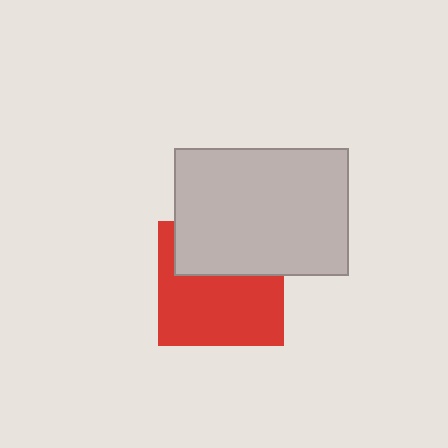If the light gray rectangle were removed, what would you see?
You would see the complete red square.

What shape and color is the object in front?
The object in front is a light gray rectangle.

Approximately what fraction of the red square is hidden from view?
Roughly 38% of the red square is hidden behind the light gray rectangle.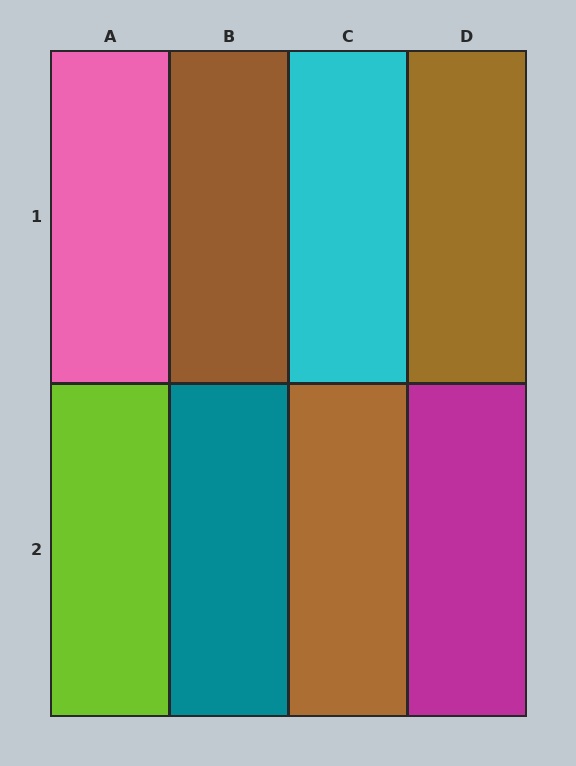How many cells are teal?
1 cell is teal.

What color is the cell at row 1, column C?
Cyan.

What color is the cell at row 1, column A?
Pink.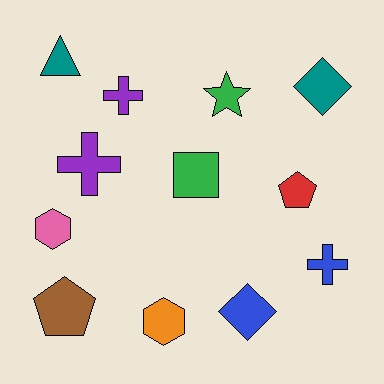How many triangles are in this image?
There is 1 triangle.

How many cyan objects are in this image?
There are no cyan objects.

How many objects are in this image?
There are 12 objects.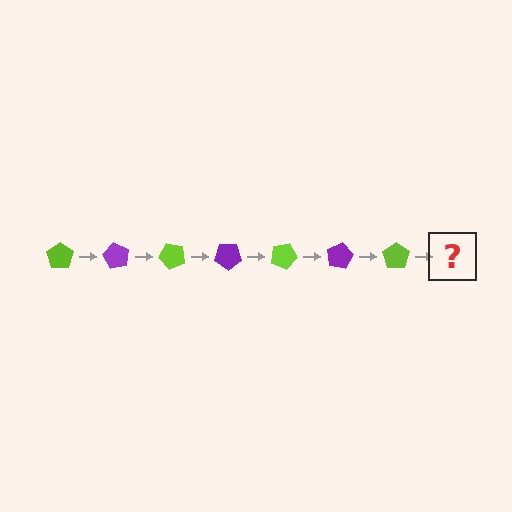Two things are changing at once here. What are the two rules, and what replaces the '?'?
The two rules are that it rotates 60 degrees each step and the color cycles through lime and purple. The '?' should be a purple pentagon, rotated 420 degrees from the start.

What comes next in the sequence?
The next element should be a purple pentagon, rotated 420 degrees from the start.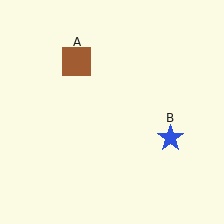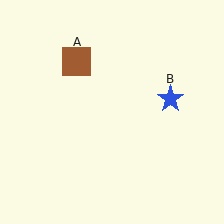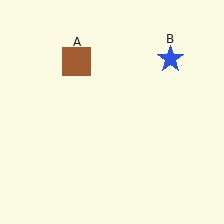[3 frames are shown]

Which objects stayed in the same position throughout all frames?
Brown square (object A) remained stationary.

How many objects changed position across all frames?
1 object changed position: blue star (object B).